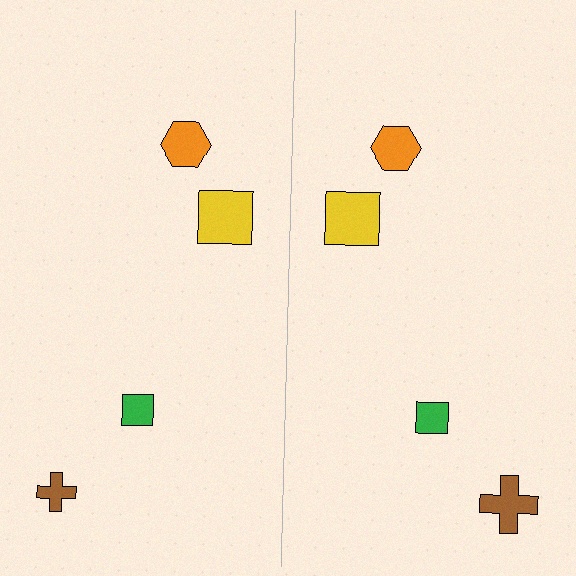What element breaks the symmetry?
The brown cross on the right side has a different size than its mirror counterpart.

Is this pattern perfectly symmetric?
No, the pattern is not perfectly symmetric. The brown cross on the right side has a different size than its mirror counterpart.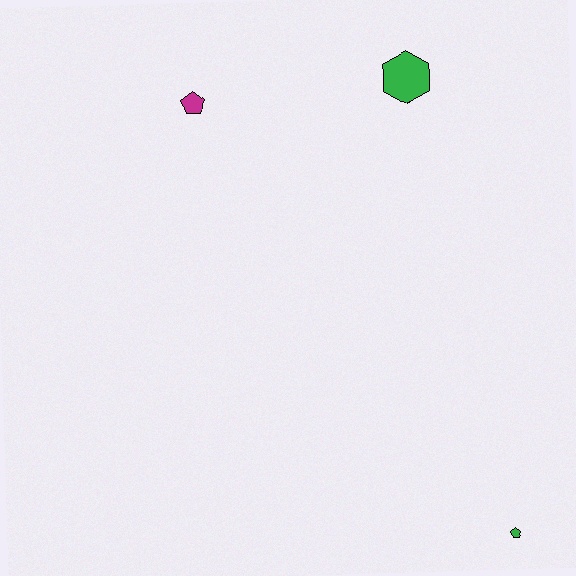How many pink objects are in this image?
There are no pink objects.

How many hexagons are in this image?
There is 1 hexagon.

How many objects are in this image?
There are 3 objects.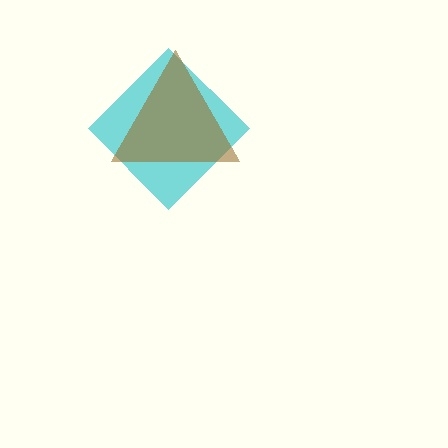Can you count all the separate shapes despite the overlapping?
Yes, there are 2 separate shapes.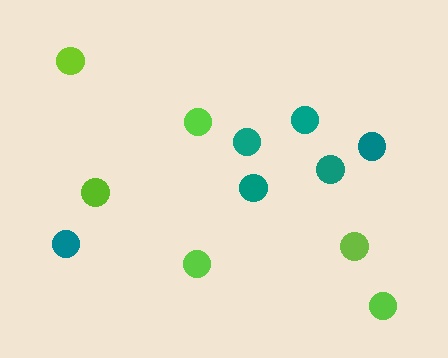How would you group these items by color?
There are 2 groups: one group of teal circles (6) and one group of lime circles (6).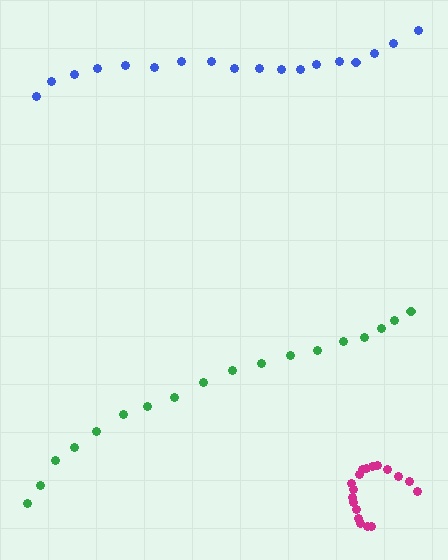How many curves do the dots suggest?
There are 3 distinct paths.